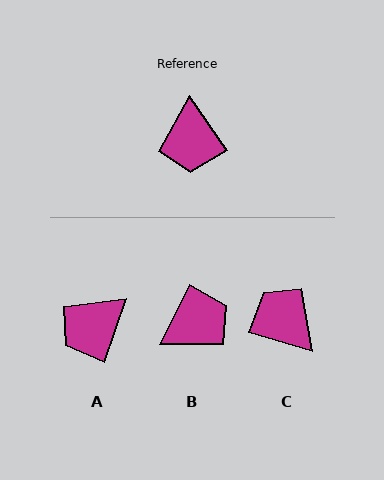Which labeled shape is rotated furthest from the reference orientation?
C, about 142 degrees away.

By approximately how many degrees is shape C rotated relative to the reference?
Approximately 142 degrees clockwise.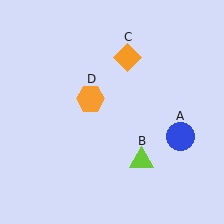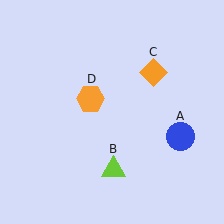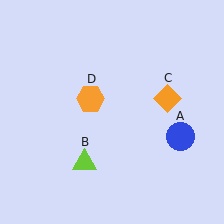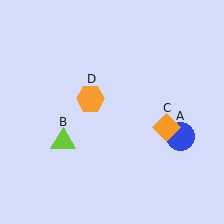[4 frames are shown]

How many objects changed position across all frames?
2 objects changed position: lime triangle (object B), orange diamond (object C).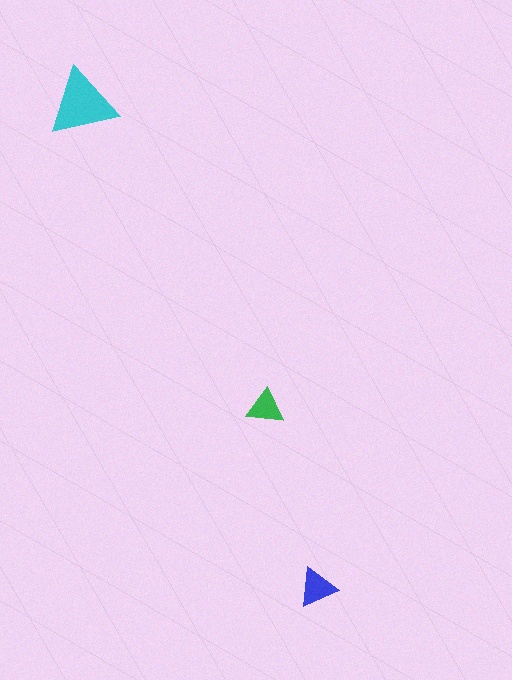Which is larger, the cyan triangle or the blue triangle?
The cyan one.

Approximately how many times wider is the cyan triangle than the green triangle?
About 2 times wider.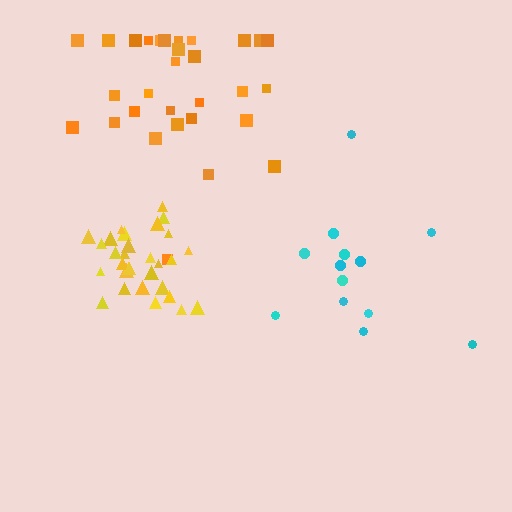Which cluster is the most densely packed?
Yellow.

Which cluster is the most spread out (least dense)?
Cyan.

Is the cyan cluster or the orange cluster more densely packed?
Orange.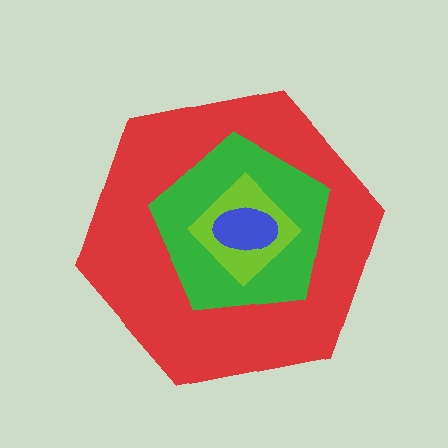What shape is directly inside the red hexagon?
The green pentagon.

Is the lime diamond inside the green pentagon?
Yes.